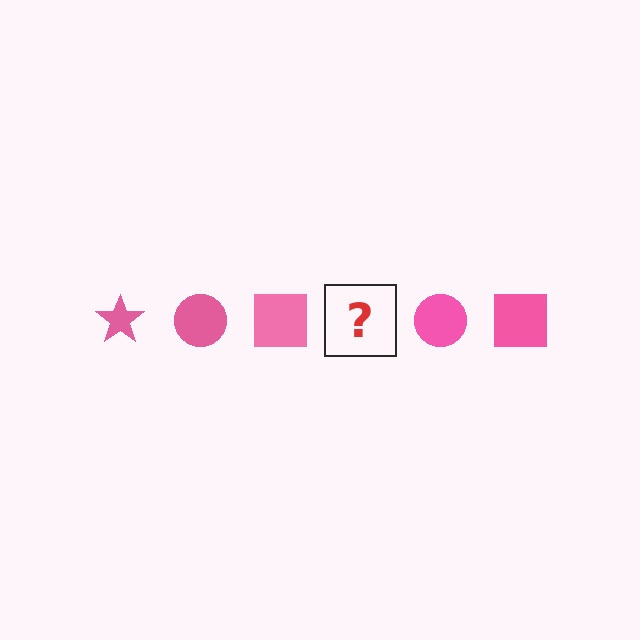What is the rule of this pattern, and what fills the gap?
The rule is that the pattern cycles through star, circle, square shapes in pink. The gap should be filled with a pink star.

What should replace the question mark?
The question mark should be replaced with a pink star.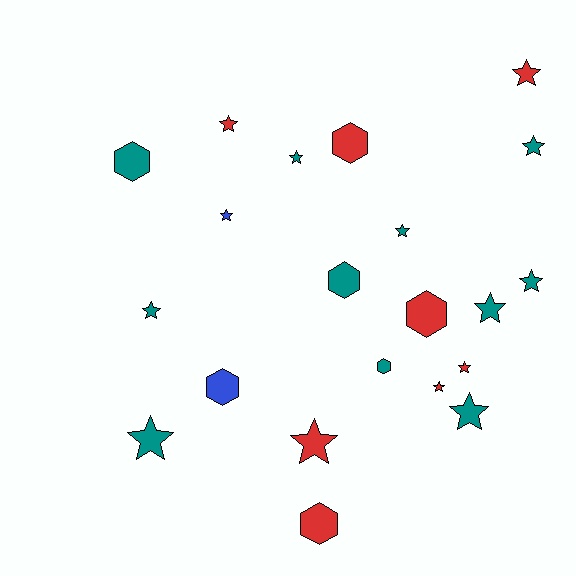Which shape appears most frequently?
Star, with 14 objects.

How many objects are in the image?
There are 21 objects.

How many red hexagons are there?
There are 3 red hexagons.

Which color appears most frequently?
Teal, with 11 objects.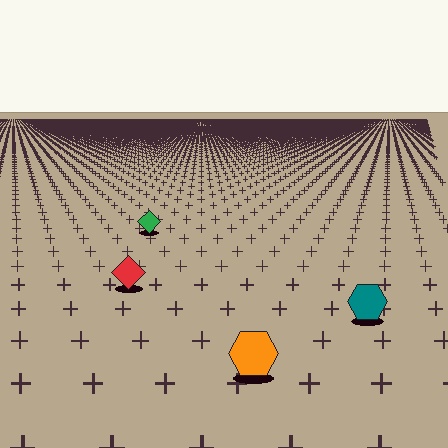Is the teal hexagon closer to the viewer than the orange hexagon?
No. The orange hexagon is closer — you can tell from the texture gradient: the ground texture is coarser near it.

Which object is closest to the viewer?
The orange hexagon is closest. The texture marks near it are larger and more spread out.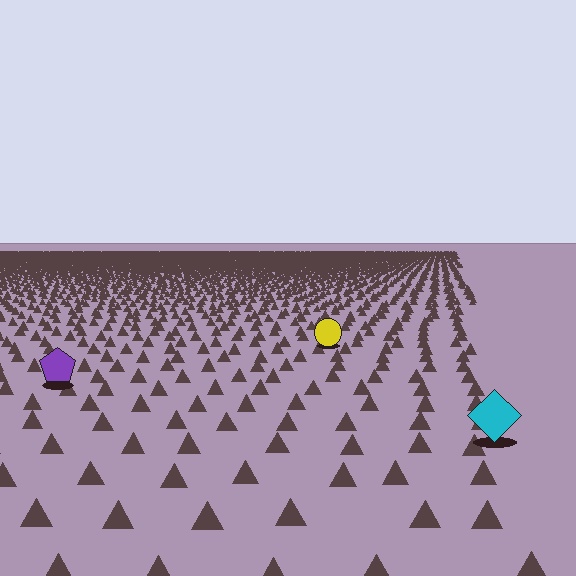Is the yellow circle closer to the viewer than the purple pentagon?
No. The purple pentagon is closer — you can tell from the texture gradient: the ground texture is coarser near it.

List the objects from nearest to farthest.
From nearest to farthest: the cyan diamond, the purple pentagon, the yellow circle.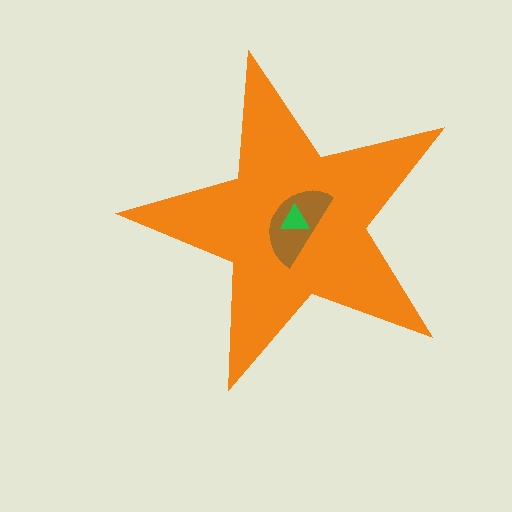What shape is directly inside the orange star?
The brown semicircle.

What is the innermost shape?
The green triangle.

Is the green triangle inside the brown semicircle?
Yes.